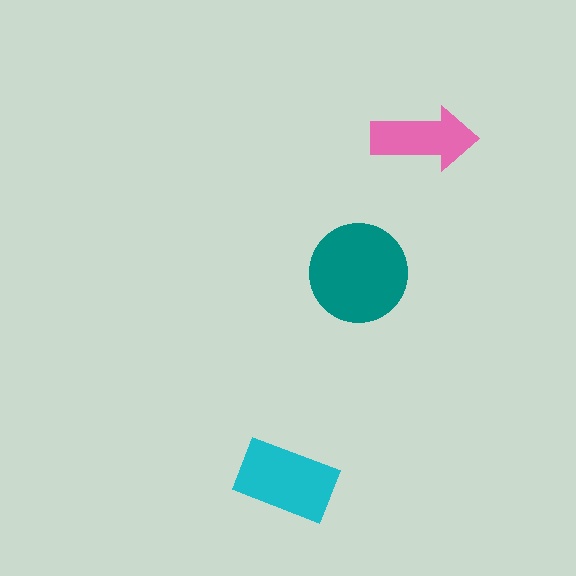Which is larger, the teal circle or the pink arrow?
The teal circle.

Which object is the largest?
The teal circle.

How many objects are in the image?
There are 3 objects in the image.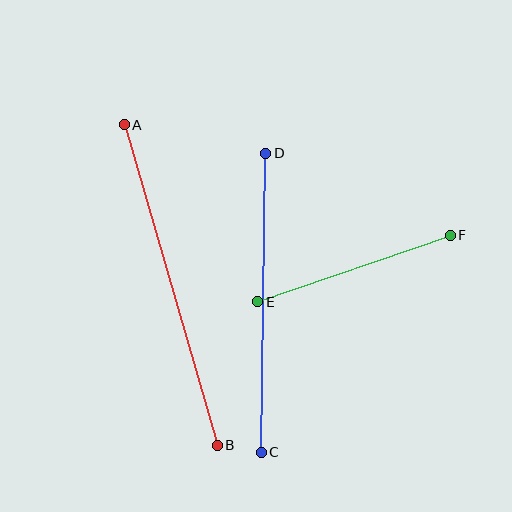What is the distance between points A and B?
The distance is approximately 334 pixels.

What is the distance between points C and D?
The distance is approximately 299 pixels.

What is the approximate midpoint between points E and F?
The midpoint is at approximately (354, 268) pixels.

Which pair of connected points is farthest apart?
Points A and B are farthest apart.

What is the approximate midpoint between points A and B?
The midpoint is at approximately (171, 285) pixels.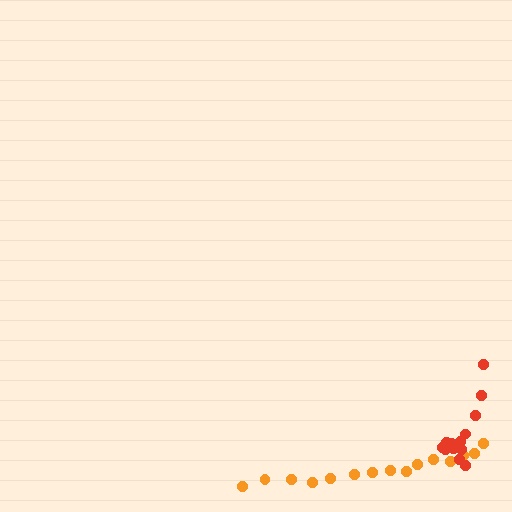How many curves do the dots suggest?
There are 2 distinct paths.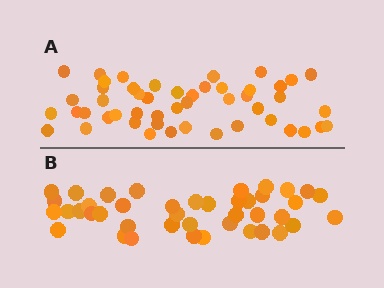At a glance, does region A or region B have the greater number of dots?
Region A (the top region) has more dots.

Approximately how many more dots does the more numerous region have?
Region A has roughly 8 or so more dots than region B.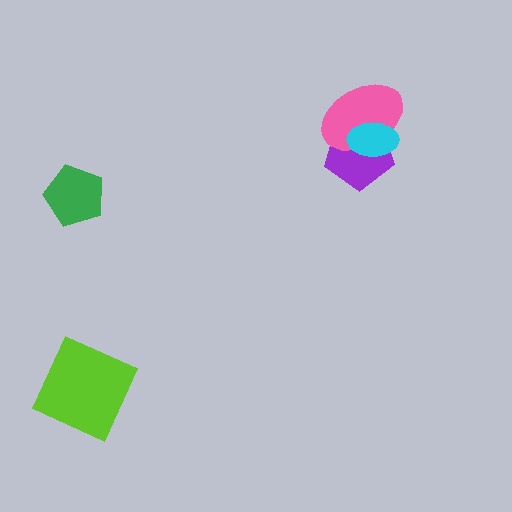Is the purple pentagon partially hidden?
Yes, it is partially covered by another shape.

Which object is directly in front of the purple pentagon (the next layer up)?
The pink ellipse is directly in front of the purple pentagon.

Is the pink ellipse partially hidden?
Yes, it is partially covered by another shape.